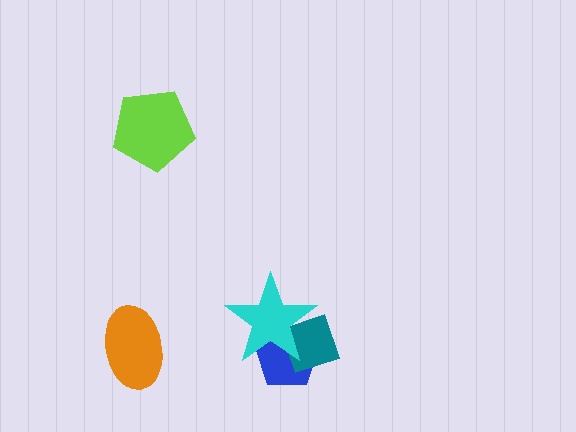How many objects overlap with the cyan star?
2 objects overlap with the cyan star.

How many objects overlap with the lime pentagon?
0 objects overlap with the lime pentagon.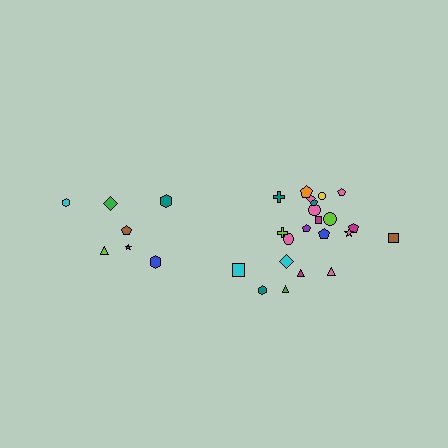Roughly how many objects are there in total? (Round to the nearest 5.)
Roughly 30 objects in total.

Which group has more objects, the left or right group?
The right group.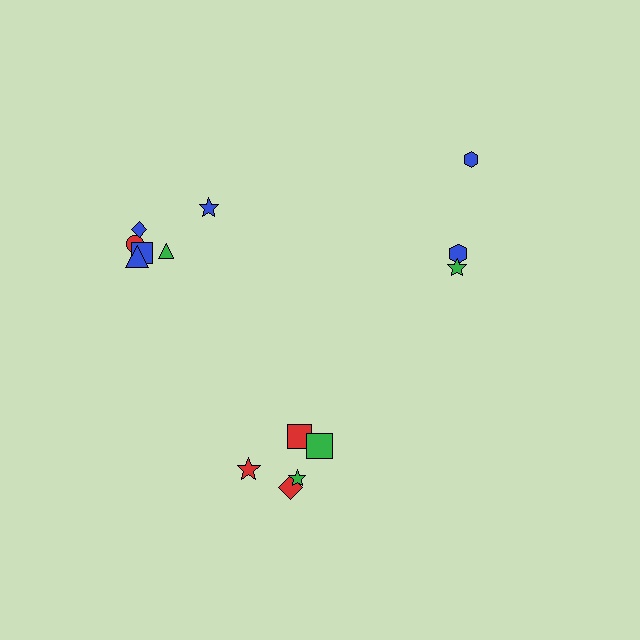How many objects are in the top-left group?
There are 6 objects.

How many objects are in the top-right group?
There are 3 objects.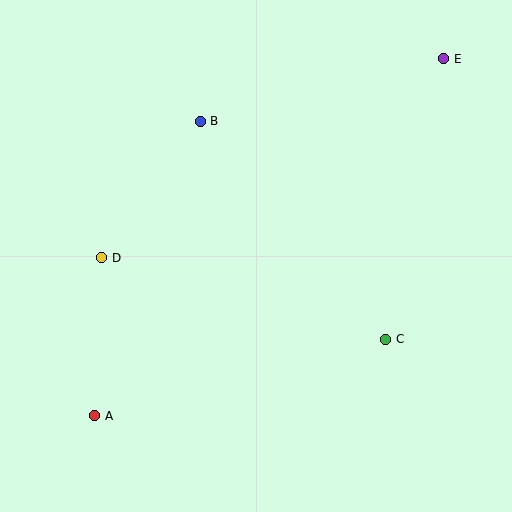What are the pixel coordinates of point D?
Point D is at (102, 258).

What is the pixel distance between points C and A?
The distance between C and A is 301 pixels.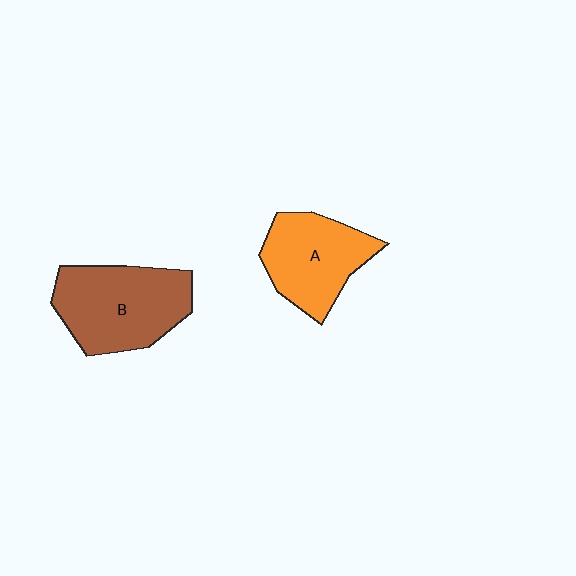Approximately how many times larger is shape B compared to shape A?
Approximately 1.2 times.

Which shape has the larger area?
Shape B (brown).